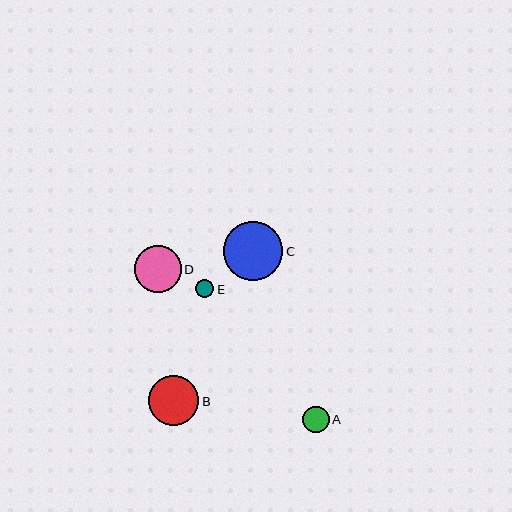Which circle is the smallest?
Circle E is the smallest with a size of approximately 18 pixels.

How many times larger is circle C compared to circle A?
Circle C is approximately 2.3 times the size of circle A.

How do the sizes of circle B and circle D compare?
Circle B and circle D are approximately the same size.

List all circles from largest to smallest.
From largest to smallest: C, B, D, A, E.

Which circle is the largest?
Circle C is the largest with a size of approximately 59 pixels.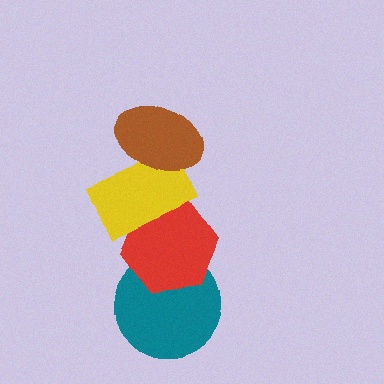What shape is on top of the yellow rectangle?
The brown ellipse is on top of the yellow rectangle.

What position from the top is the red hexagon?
The red hexagon is 3rd from the top.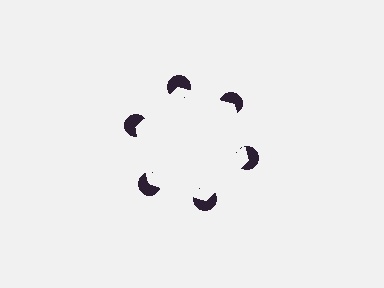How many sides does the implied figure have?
6 sides.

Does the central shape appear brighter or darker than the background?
It typically appears slightly brighter than the background, even though no actual brightness change is drawn.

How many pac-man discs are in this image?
There are 6 — one at each vertex of the illusory hexagon.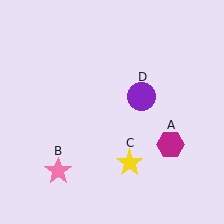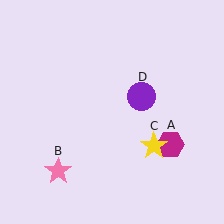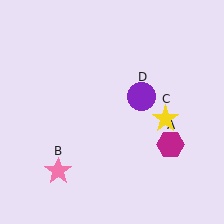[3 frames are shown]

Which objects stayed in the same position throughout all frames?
Magenta hexagon (object A) and pink star (object B) and purple circle (object D) remained stationary.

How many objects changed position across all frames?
1 object changed position: yellow star (object C).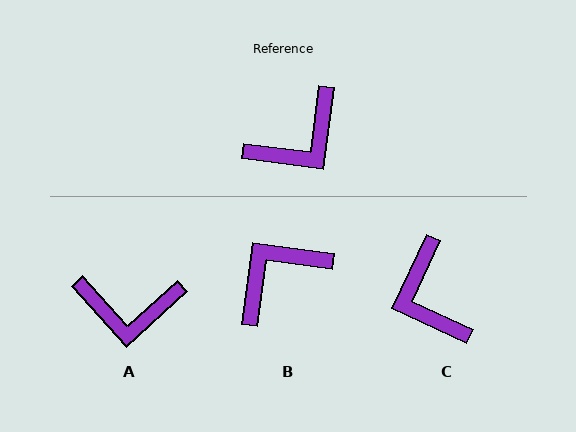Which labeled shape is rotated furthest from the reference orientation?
B, about 180 degrees away.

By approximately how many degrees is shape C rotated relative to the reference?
Approximately 108 degrees clockwise.